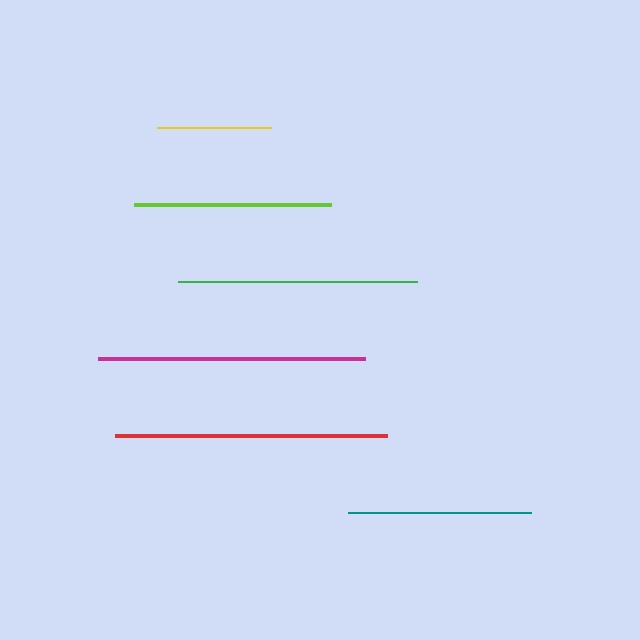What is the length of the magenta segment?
The magenta segment is approximately 267 pixels long.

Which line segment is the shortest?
The yellow line is the shortest at approximately 115 pixels.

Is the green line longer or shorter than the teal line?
The green line is longer than the teal line.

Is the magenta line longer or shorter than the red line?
The red line is longer than the magenta line.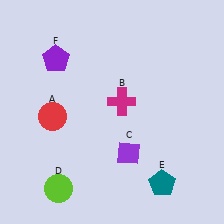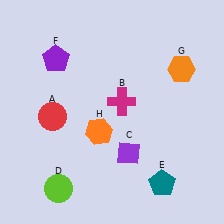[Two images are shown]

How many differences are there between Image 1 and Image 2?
There are 2 differences between the two images.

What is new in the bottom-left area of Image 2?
An orange hexagon (H) was added in the bottom-left area of Image 2.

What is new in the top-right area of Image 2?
An orange hexagon (G) was added in the top-right area of Image 2.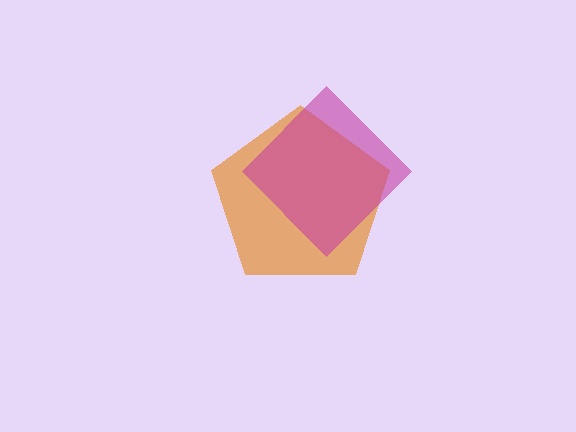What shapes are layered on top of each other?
The layered shapes are: an orange pentagon, a magenta diamond.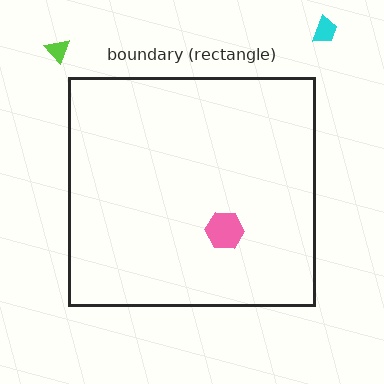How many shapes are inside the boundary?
1 inside, 2 outside.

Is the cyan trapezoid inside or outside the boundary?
Outside.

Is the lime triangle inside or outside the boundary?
Outside.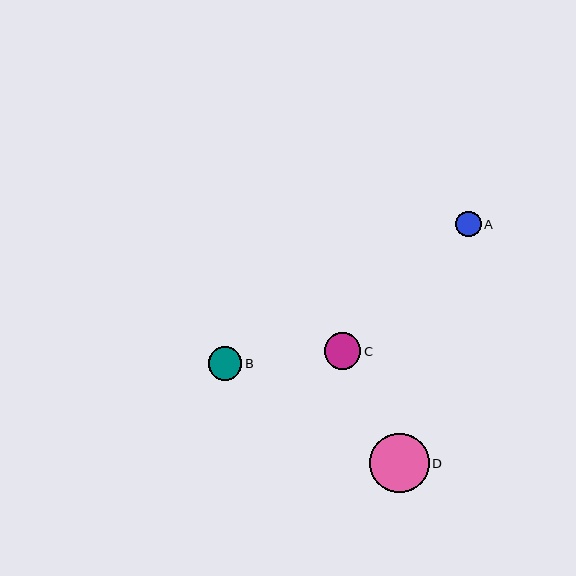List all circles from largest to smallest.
From largest to smallest: D, C, B, A.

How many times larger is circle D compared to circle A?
Circle D is approximately 2.3 times the size of circle A.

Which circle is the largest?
Circle D is the largest with a size of approximately 59 pixels.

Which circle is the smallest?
Circle A is the smallest with a size of approximately 26 pixels.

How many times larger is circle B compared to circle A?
Circle B is approximately 1.3 times the size of circle A.